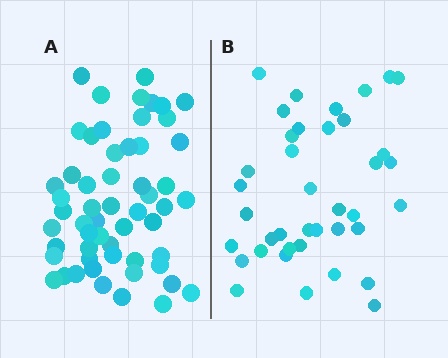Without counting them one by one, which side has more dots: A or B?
Region A (the left region) has more dots.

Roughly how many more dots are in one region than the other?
Region A has approximately 15 more dots than region B.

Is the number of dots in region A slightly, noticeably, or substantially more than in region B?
Region A has noticeably more, but not dramatically so. The ratio is roughly 1.4 to 1.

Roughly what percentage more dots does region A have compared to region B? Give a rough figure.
About 45% more.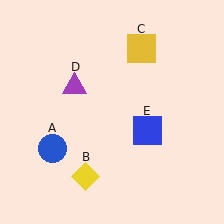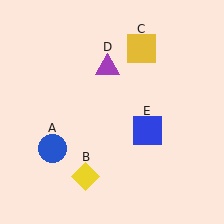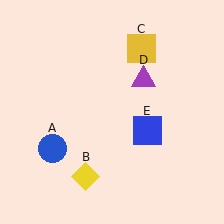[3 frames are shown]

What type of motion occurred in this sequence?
The purple triangle (object D) rotated clockwise around the center of the scene.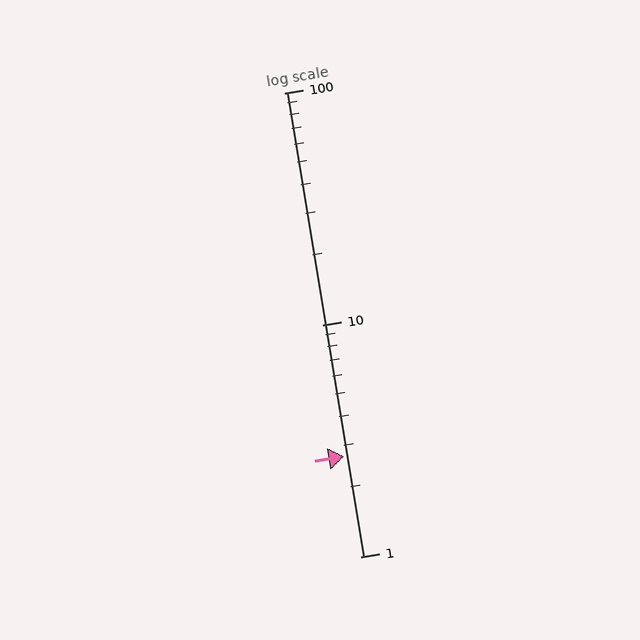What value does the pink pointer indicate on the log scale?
The pointer indicates approximately 2.7.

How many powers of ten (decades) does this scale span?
The scale spans 2 decades, from 1 to 100.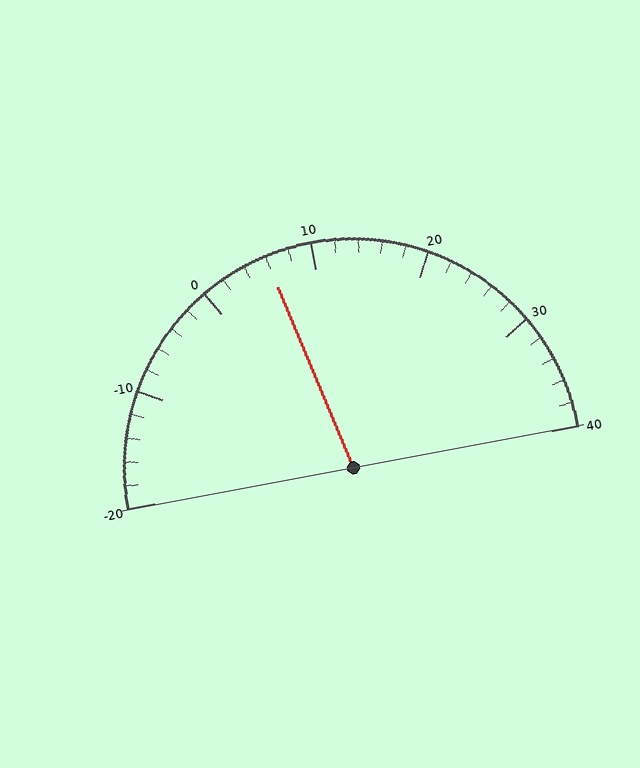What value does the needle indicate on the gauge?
The needle indicates approximately 6.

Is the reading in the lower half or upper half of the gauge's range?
The reading is in the lower half of the range (-20 to 40).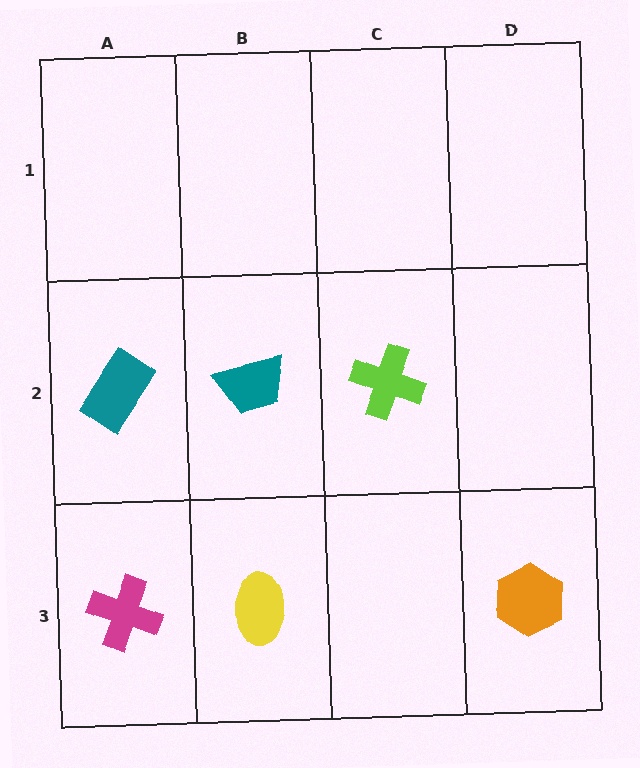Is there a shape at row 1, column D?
No, that cell is empty.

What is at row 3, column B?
A yellow ellipse.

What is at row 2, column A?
A teal rectangle.